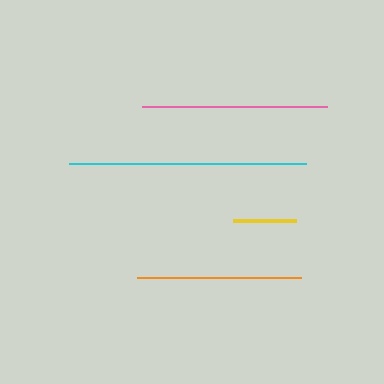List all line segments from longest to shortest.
From longest to shortest: cyan, pink, orange, yellow.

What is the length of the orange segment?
The orange segment is approximately 164 pixels long.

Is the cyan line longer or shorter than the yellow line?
The cyan line is longer than the yellow line.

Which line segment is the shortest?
The yellow line is the shortest at approximately 63 pixels.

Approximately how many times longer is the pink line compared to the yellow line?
The pink line is approximately 2.9 times the length of the yellow line.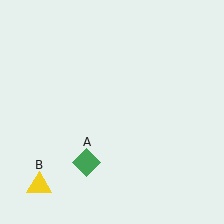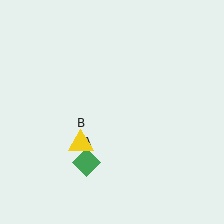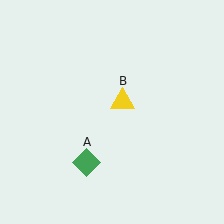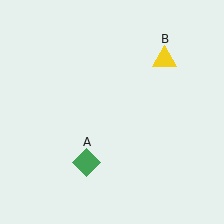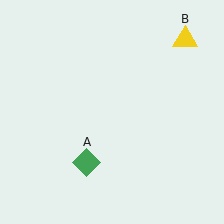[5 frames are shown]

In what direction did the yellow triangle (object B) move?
The yellow triangle (object B) moved up and to the right.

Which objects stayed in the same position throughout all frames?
Green diamond (object A) remained stationary.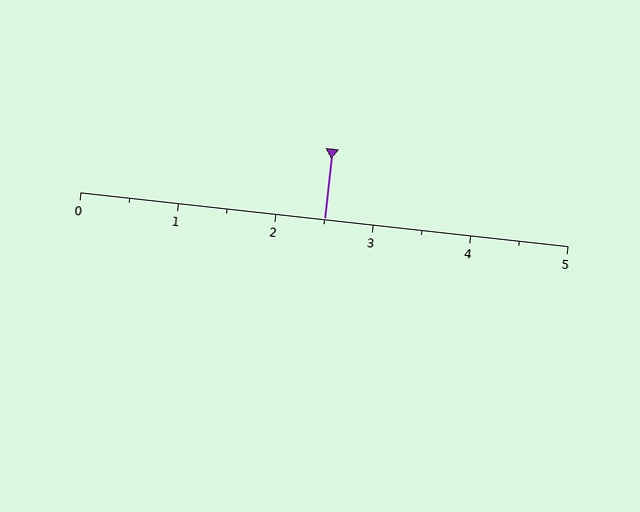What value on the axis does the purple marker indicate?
The marker indicates approximately 2.5.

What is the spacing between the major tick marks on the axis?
The major ticks are spaced 1 apart.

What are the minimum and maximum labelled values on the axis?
The axis runs from 0 to 5.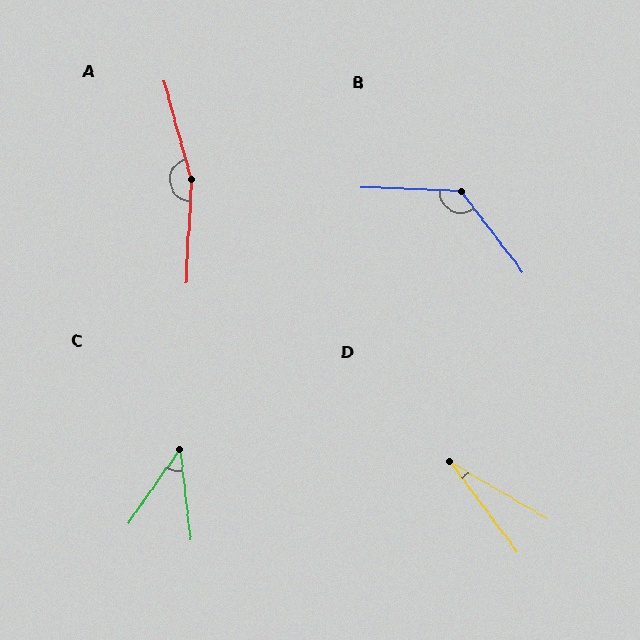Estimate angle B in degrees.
Approximately 130 degrees.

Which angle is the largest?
A, at approximately 162 degrees.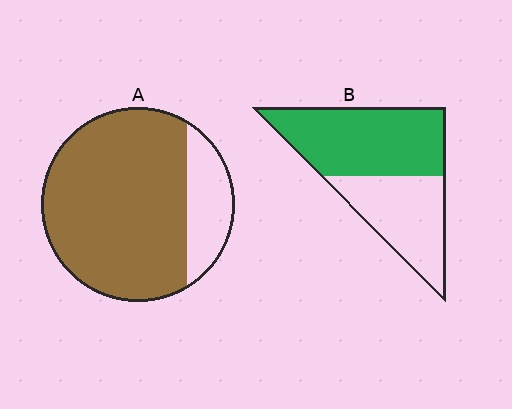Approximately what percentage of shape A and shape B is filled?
A is approximately 80% and B is approximately 60%.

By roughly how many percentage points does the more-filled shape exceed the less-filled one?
By roughly 25 percentage points (A over B).